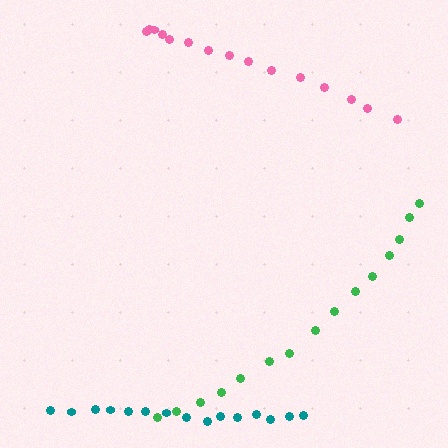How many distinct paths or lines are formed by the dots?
There are 3 distinct paths.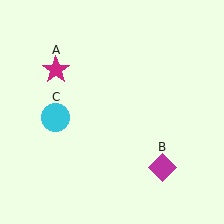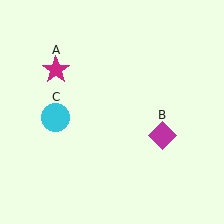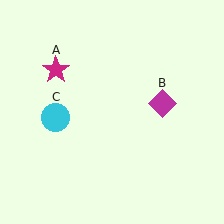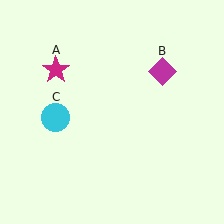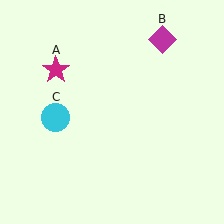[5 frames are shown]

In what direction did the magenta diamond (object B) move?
The magenta diamond (object B) moved up.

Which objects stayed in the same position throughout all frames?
Magenta star (object A) and cyan circle (object C) remained stationary.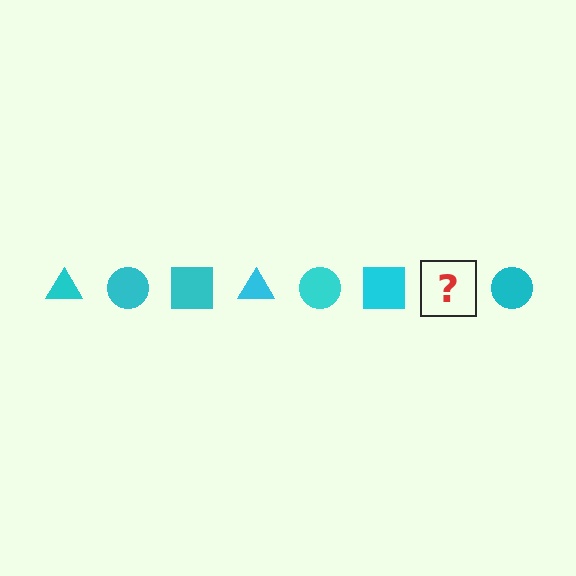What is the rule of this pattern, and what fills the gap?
The rule is that the pattern cycles through triangle, circle, square shapes in cyan. The gap should be filled with a cyan triangle.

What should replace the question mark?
The question mark should be replaced with a cyan triangle.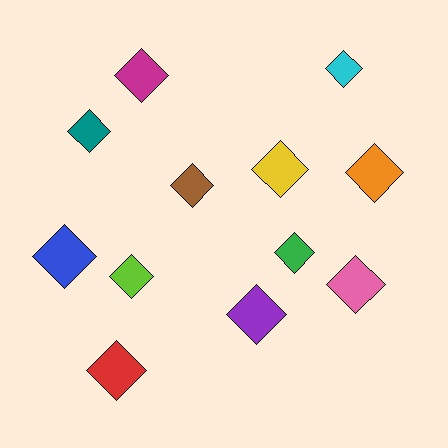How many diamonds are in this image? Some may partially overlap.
There are 12 diamonds.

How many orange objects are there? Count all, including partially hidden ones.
There is 1 orange object.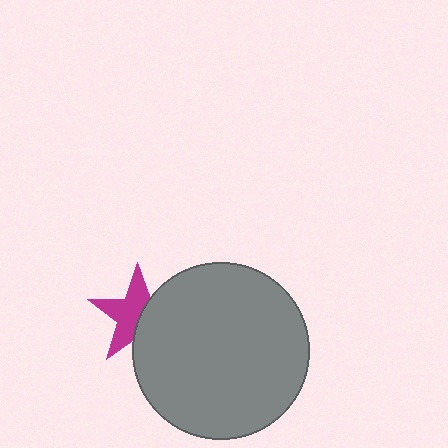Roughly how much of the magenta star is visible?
About half of it is visible (roughly 58%).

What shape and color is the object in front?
The object in front is a gray circle.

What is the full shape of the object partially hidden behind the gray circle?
The partially hidden object is a magenta star.